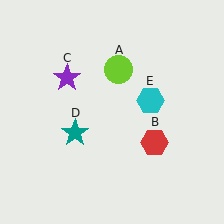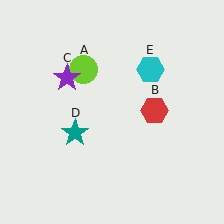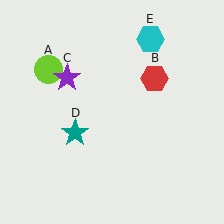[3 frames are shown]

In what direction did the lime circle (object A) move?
The lime circle (object A) moved left.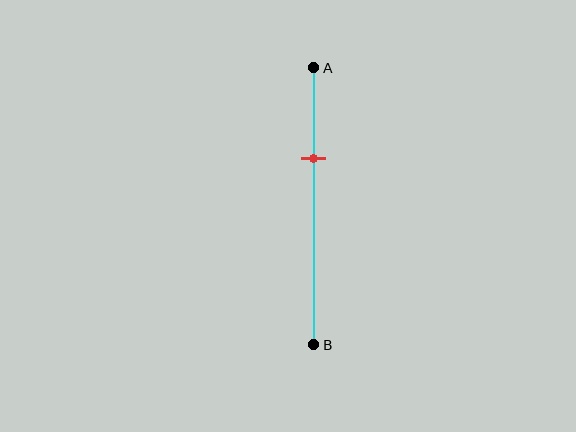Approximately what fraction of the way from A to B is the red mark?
The red mark is approximately 35% of the way from A to B.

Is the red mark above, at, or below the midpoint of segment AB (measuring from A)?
The red mark is above the midpoint of segment AB.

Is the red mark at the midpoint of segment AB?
No, the mark is at about 35% from A, not at the 50% midpoint.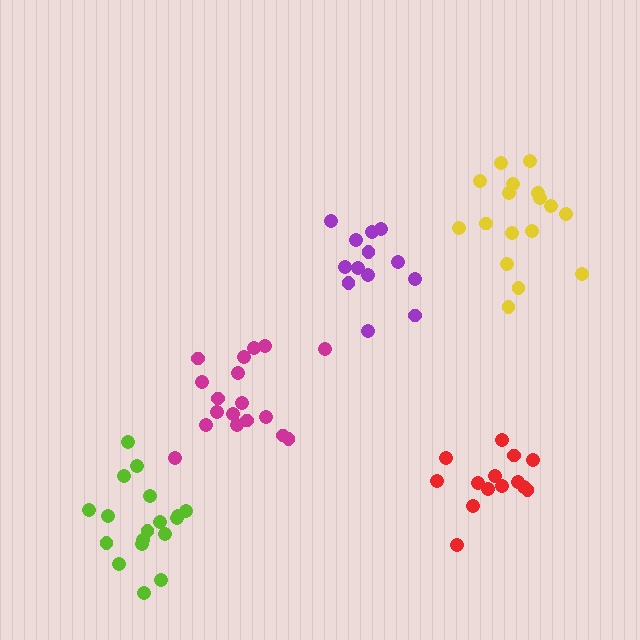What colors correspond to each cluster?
The clusters are colored: purple, yellow, red, magenta, lime.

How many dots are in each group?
Group 1: 13 dots, Group 2: 17 dots, Group 3: 14 dots, Group 4: 18 dots, Group 5: 18 dots (80 total).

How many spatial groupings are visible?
There are 5 spatial groupings.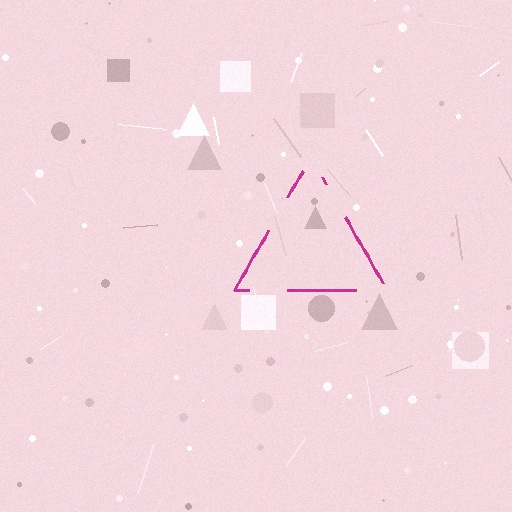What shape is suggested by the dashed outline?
The dashed outline suggests a triangle.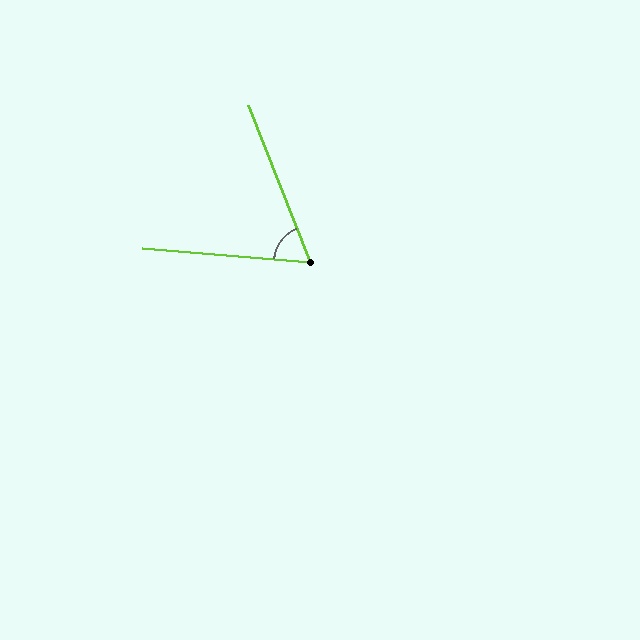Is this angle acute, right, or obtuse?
It is acute.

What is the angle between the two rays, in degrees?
Approximately 64 degrees.